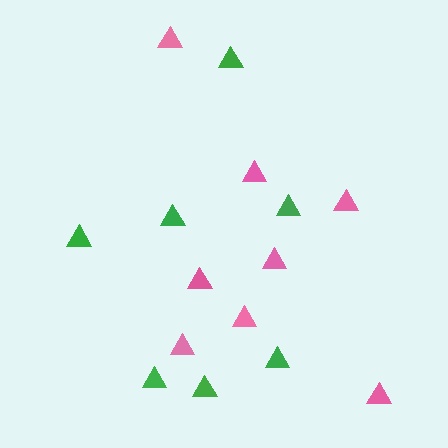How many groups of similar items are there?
There are 2 groups: one group of pink triangles (8) and one group of green triangles (7).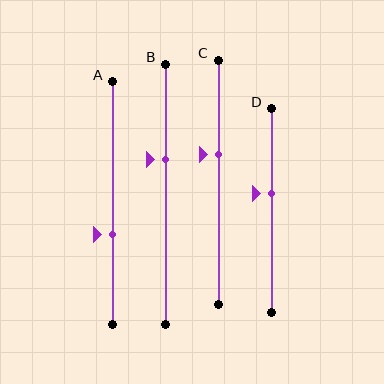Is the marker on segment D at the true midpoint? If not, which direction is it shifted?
No, the marker on segment D is shifted upward by about 8% of the segment length.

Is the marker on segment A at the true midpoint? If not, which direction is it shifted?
No, the marker on segment A is shifted downward by about 13% of the segment length.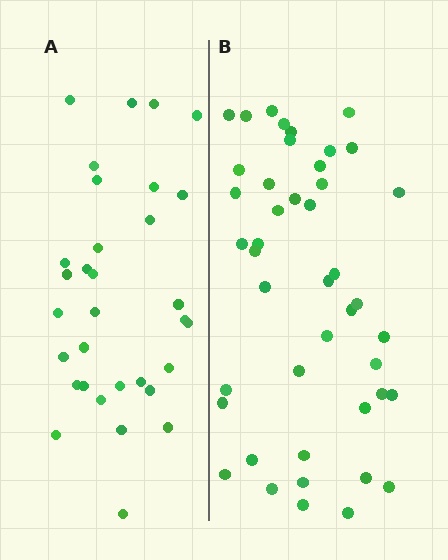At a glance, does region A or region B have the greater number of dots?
Region B (the right region) has more dots.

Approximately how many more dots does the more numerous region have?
Region B has roughly 12 or so more dots than region A.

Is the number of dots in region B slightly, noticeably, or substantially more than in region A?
Region B has noticeably more, but not dramatically so. The ratio is roughly 1.4 to 1.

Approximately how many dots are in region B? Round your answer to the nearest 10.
About 40 dots. (The exact count is 44, which rounds to 40.)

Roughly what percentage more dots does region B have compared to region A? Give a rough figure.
About 40% more.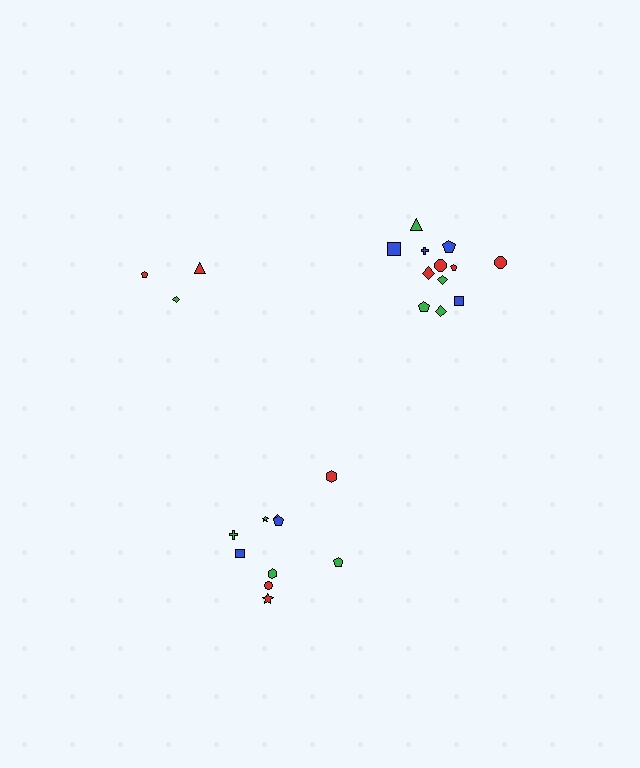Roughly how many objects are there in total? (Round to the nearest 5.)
Roughly 25 objects in total.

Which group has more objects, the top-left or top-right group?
The top-right group.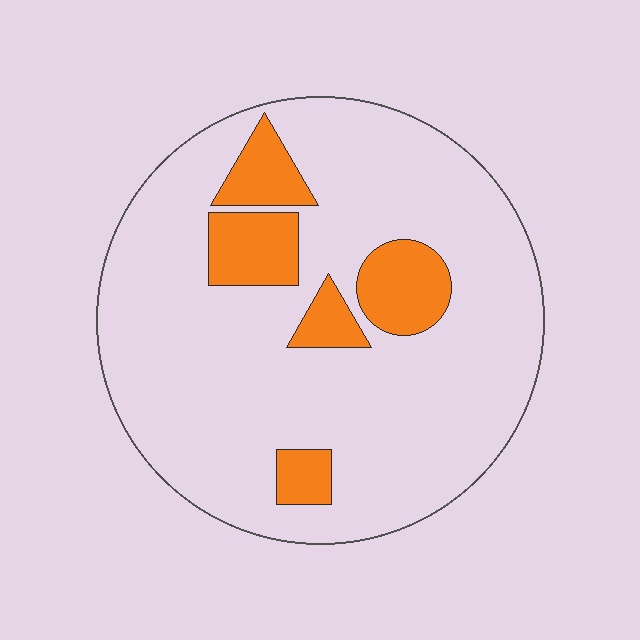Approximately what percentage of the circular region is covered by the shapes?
Approximately 15%.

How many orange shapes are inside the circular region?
5.